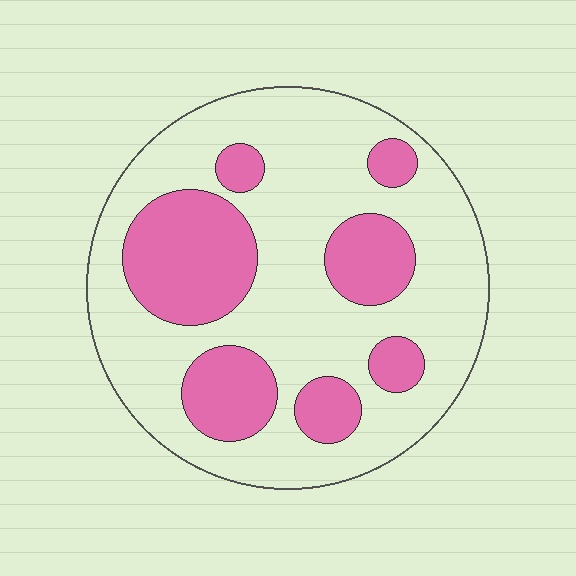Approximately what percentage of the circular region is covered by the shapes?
Approximately 30%.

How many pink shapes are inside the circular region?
7.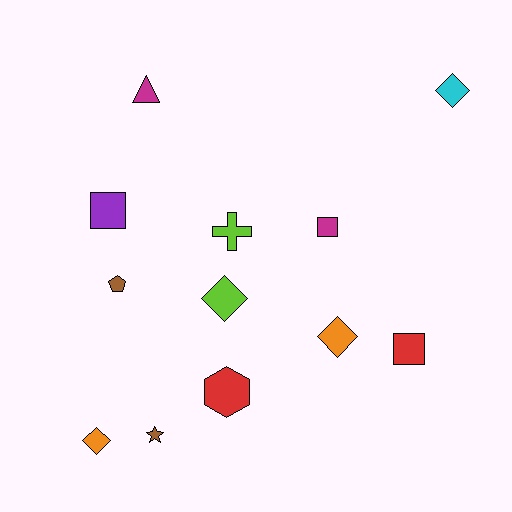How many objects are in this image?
There are 12 objects.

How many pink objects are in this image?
There are no pink objects.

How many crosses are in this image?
There is 1 cross.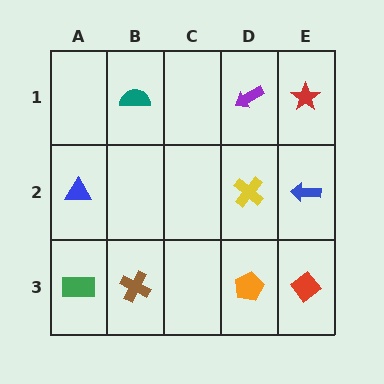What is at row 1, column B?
A teal semicircle.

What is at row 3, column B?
A brown cross.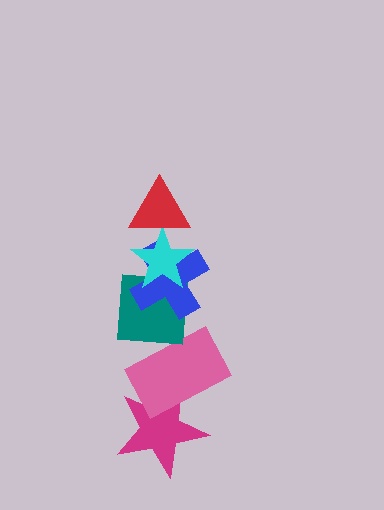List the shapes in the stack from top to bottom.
From top to bottom: the red triangle, the cyan star, the blue cross, the teal square, the pink rectangle, the magenta star.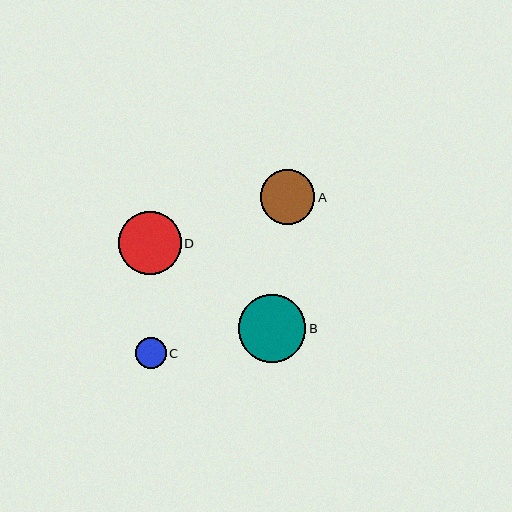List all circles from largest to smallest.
From largest to smallest: B, D, A, C.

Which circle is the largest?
Circle B is the largest with a size of approximately 68 pixels.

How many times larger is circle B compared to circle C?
Circle B is approximately 2.2 times the size of circle C.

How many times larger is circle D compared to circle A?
Circle D is approximately 1.2 times the size of circle A.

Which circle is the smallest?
Circle C is the smallest with a size of approximately 30 pixels.